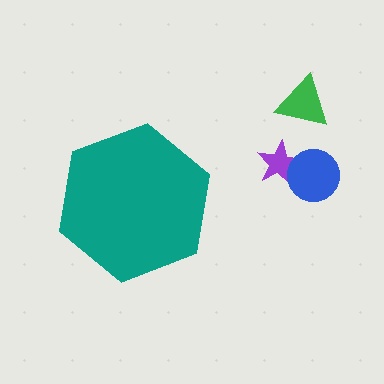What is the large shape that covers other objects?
A teal hexagon.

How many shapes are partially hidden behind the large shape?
0 shapes are partially hidden.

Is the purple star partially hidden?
No, the purple star is fully visible.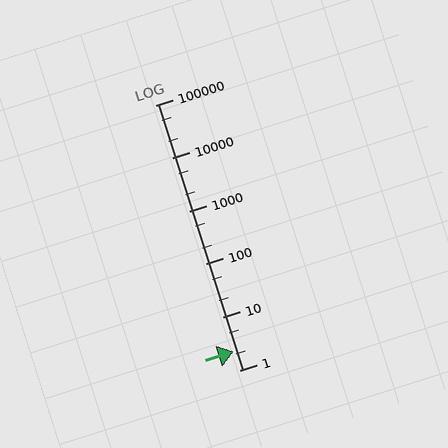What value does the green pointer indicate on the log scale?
The pointer indicates approximately 2.2.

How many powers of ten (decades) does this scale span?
The scale spans 5 decades, from 1 to 100000.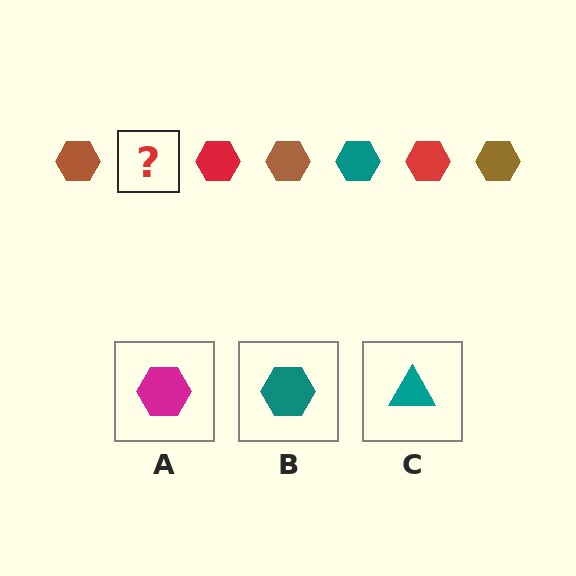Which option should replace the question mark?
Option B.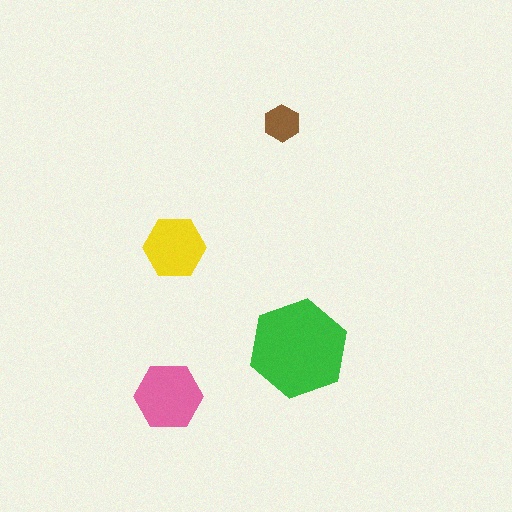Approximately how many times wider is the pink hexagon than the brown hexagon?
About 2 times wider.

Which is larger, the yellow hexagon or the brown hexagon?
The yellow one.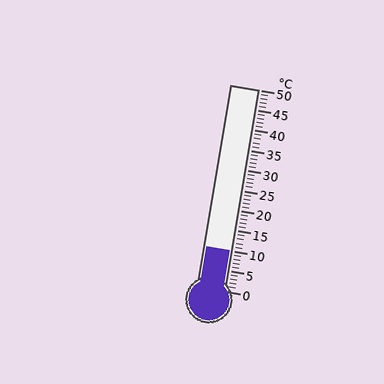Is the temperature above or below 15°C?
The temperature is below 15°C.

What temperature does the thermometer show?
The thermometer shows approximately 10°C.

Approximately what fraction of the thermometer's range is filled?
The thermometer is filled to approximately 20% of its range.